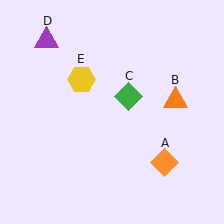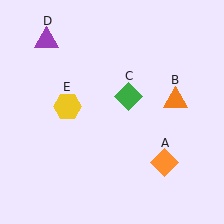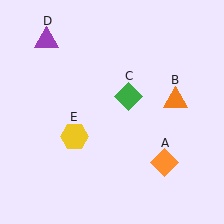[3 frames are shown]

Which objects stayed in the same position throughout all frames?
Orange diamond (object A) and orange triangle (object B) and green diamond (object C) and purple triangle (object D) remained stationary.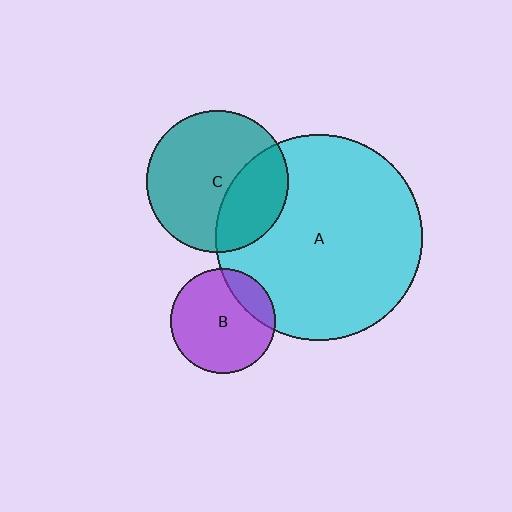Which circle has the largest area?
Circle A (cyan).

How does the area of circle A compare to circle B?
Approximately 3.8 times.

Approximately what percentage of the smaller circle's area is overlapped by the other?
Approximately 30%.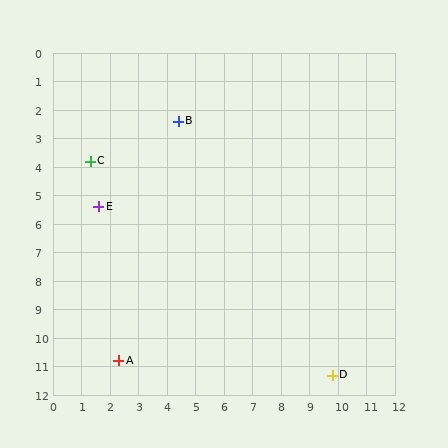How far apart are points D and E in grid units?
Points D and E are about 10.1 grid units apart.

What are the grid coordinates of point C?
Point C is at approximately (1.3, 3.8).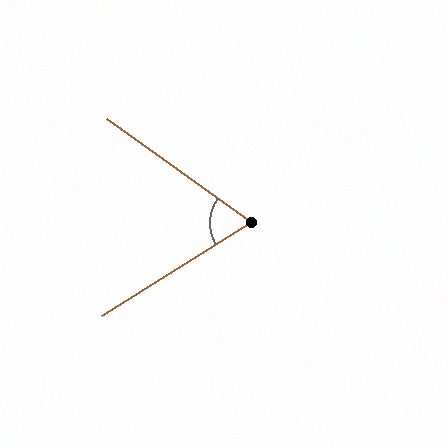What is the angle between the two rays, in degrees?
Approximately 68 degrees.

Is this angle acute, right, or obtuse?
It is acute.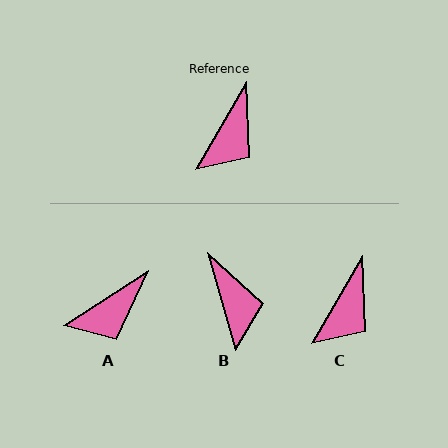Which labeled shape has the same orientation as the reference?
C.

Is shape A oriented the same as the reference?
No, it is off by about 27 degrees.